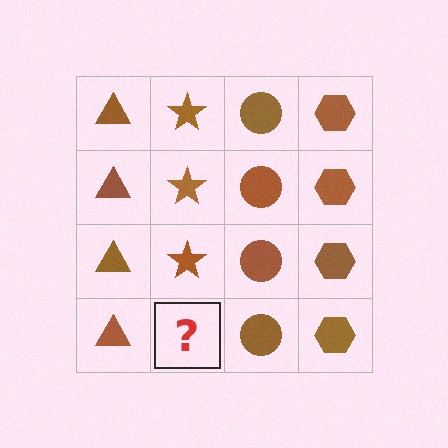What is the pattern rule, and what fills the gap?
The rule is that each column has a consistent shape. The gap should be filled with a brown star.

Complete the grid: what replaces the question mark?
The question mark should be replaced with a brown star.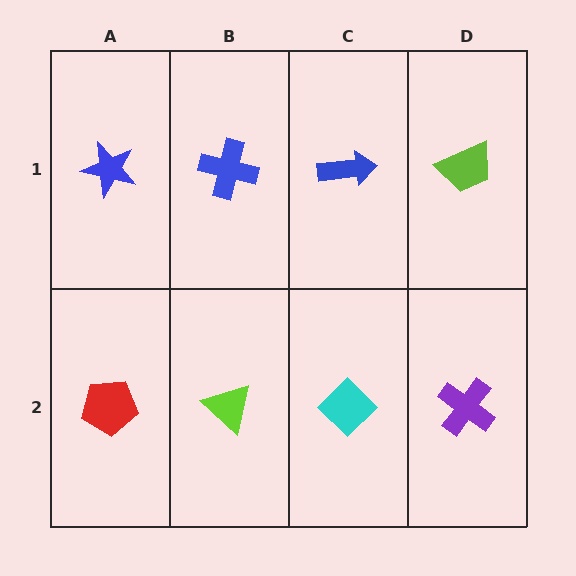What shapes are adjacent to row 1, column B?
A lime triangle (row 2, column B), a blue star (row 1, column A), a blue arrow (row 1, column C).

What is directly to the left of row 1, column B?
A blue star.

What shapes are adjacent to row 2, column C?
A blue arrow (row 1, column C), a lime triangle (row 2, column B), a purple cross (row 2, column D).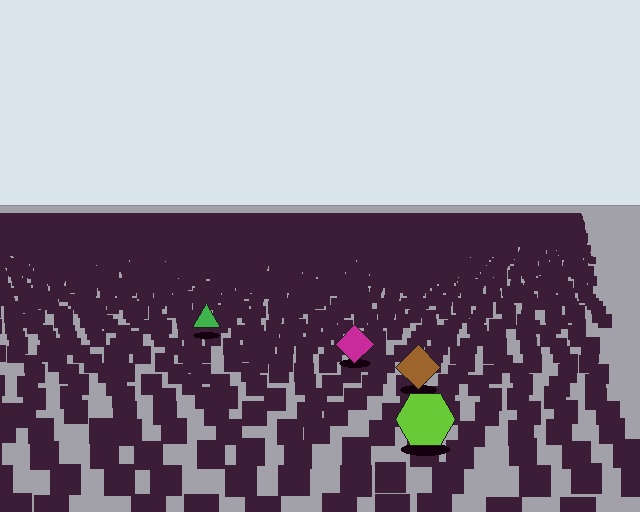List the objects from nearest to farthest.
From nearest to farthest: the lime hexagon, the brown diamond, the magenta diamond, the green triangle.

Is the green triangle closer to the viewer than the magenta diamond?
No. The magenta diamond is closer — you can tell from the texture gradient: the ground texture is coarser near it.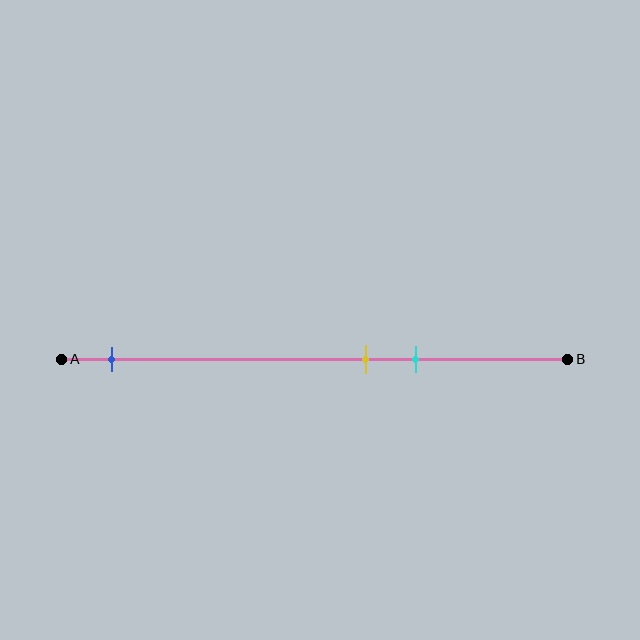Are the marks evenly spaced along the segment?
No, the marks are not evenly spaced.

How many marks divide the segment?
There are 3 marks dividing the segment.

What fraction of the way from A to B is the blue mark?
The blue mark is approximately 10% (0.1) of the way from A to B.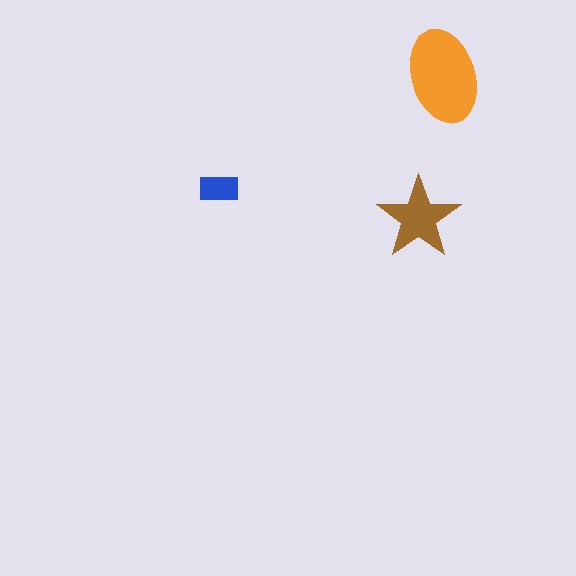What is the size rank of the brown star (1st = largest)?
2nd.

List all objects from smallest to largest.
The blue rectangle, the brown star, the orange ellipse.